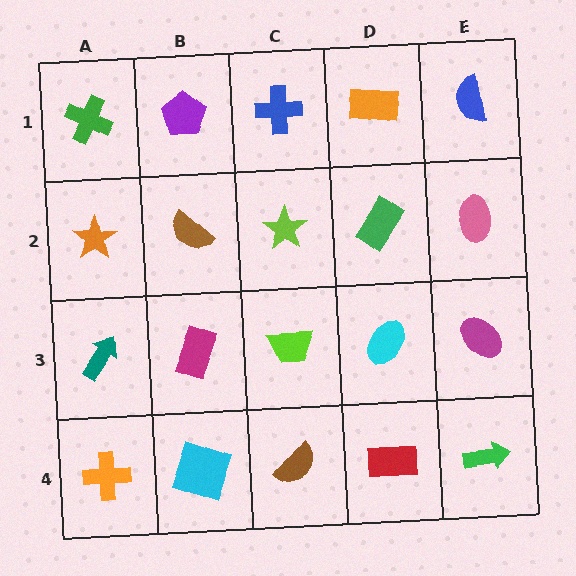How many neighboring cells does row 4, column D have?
3.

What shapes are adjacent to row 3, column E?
A pink ellipse (row 2, column E), a green arrow (row 4, column E), a cyan ellipse (row 3, column D).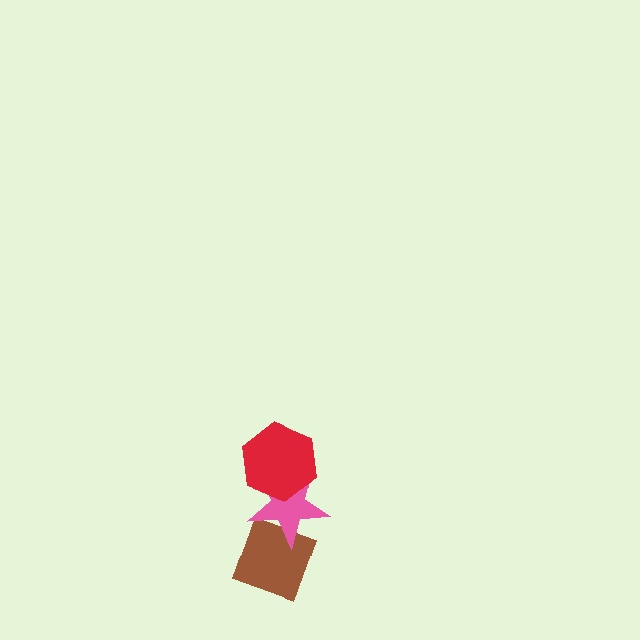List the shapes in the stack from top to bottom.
From top to bottom: the red hexagon, the pink star, the brown diamond.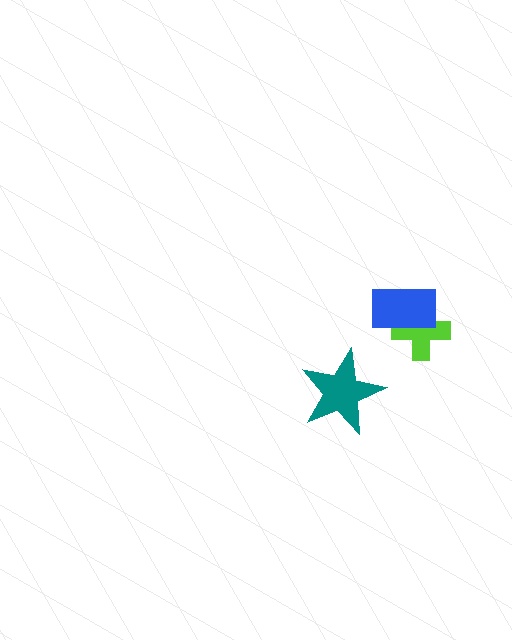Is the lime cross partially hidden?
Yes, it is partially covered by another shape.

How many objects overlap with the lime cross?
1 object overlaps with the lime cross.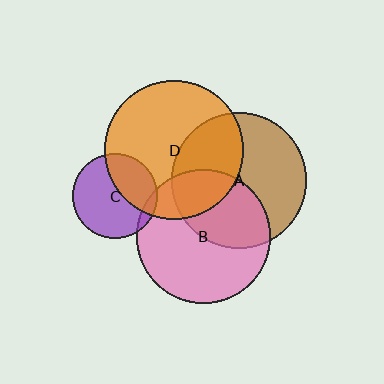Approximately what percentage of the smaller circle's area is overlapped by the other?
Approximately 35%.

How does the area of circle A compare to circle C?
Approximately 2.5 times.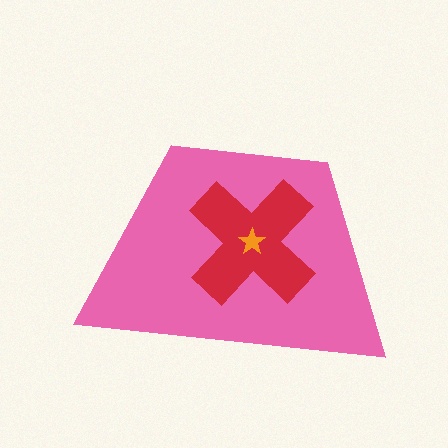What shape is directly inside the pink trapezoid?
The red cross.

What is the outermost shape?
The pink trapezoid.